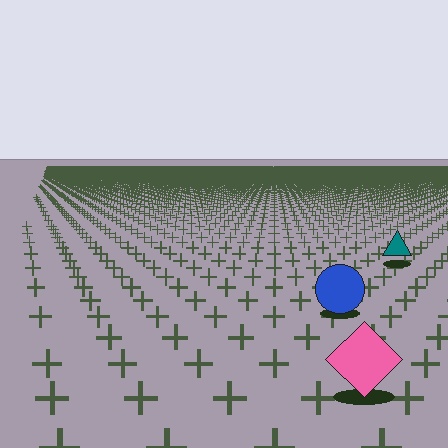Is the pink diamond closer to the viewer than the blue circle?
Yes. The pink diamond is closer — you can tell from the texture gradient: the ground texture is coarser near it.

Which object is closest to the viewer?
The pink diamond is closest. The texture marks near it are larger and more spread out.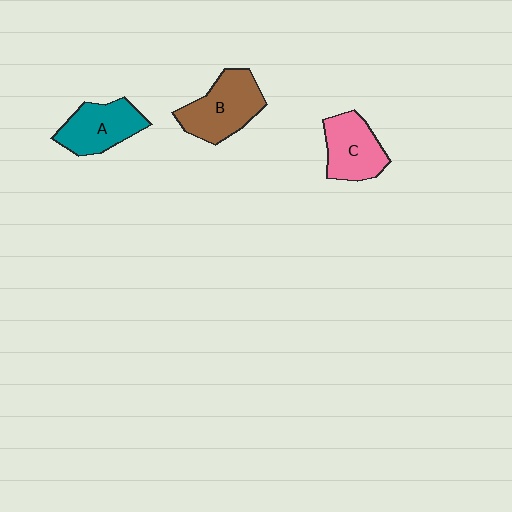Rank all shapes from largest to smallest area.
From largest to smallest: B (brown), A (teal), C (pink).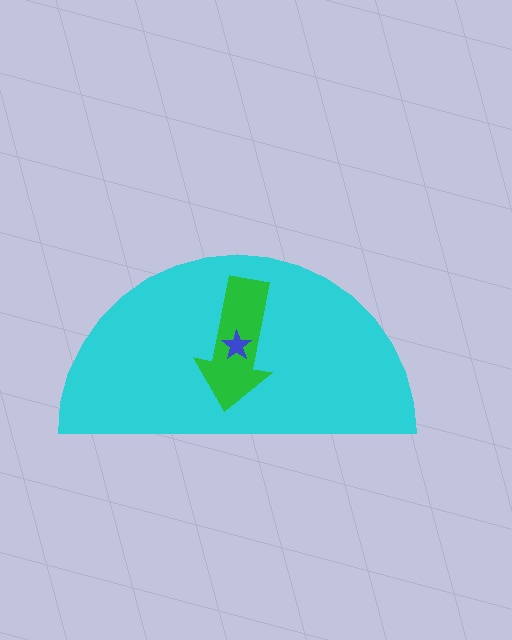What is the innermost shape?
The blue star.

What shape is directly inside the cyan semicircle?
The green arrow.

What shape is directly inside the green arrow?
The blue star.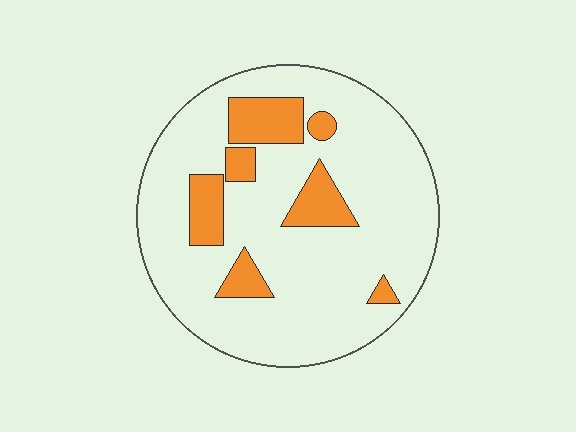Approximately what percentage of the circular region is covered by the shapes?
Approximately 20%.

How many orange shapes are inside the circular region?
7.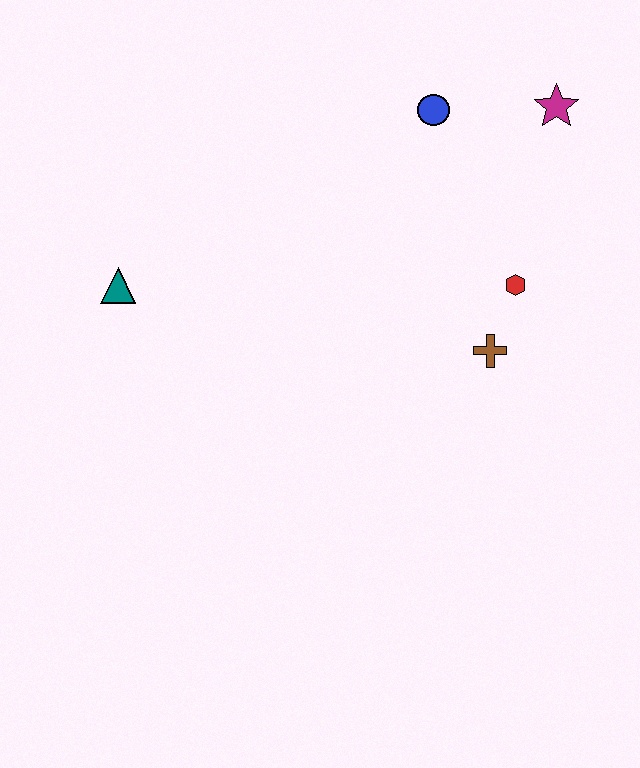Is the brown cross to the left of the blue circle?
No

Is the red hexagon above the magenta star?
No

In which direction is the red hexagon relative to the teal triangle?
The red hexagon is to the right of the teal triangle.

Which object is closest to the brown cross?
The red hexagon is closest to the brown cross.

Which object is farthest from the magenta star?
The teal triangle is farthest from the magenta star.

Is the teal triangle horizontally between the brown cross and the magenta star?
No